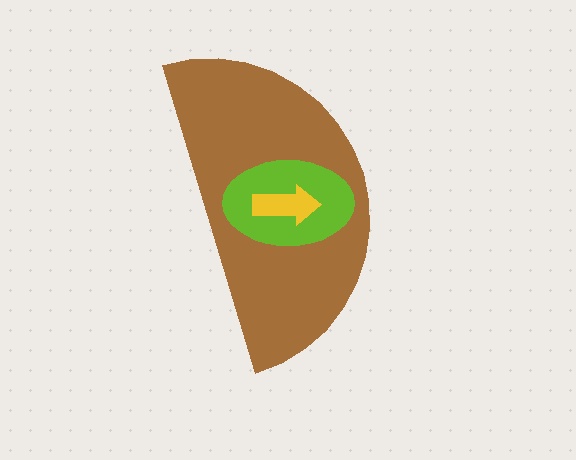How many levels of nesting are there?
3.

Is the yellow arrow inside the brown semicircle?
Yes.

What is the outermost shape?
The brown semicircle.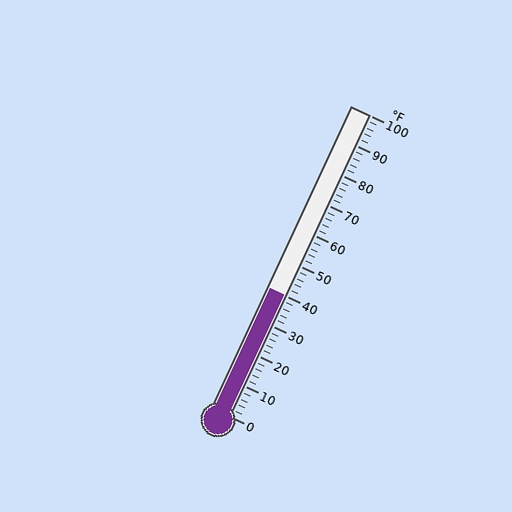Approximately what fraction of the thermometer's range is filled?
The thermometer is filled to approximately 40% of its range.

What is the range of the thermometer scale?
The thermometer scale ranges from 0°F to 100°F.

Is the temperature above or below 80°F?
The temperature is below 80°F.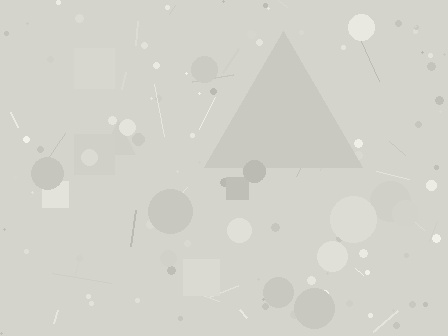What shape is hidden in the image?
A triangle is hidden in the image.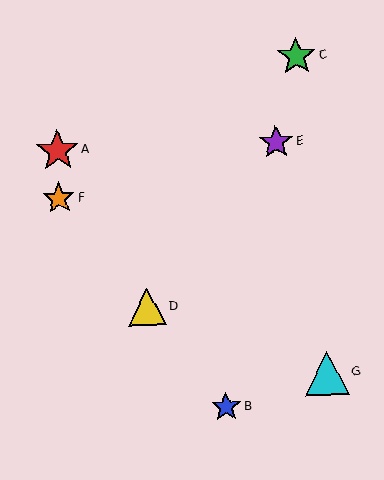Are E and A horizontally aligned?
Yes, both are at y≈142.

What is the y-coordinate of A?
Object A is at y≈151.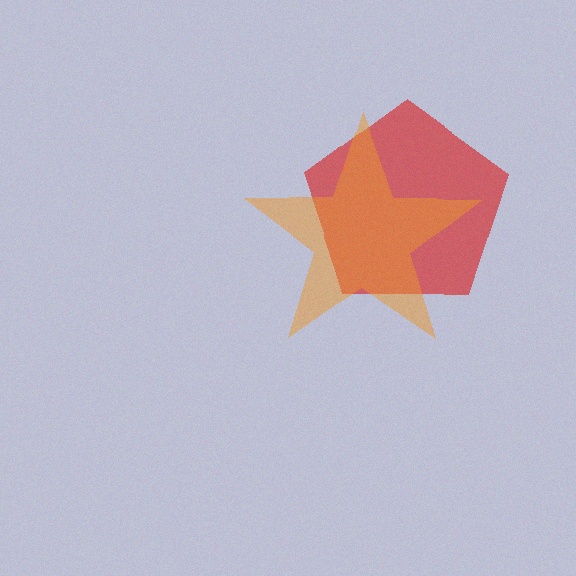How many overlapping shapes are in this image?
There are 2 overlapping shapes in the image.